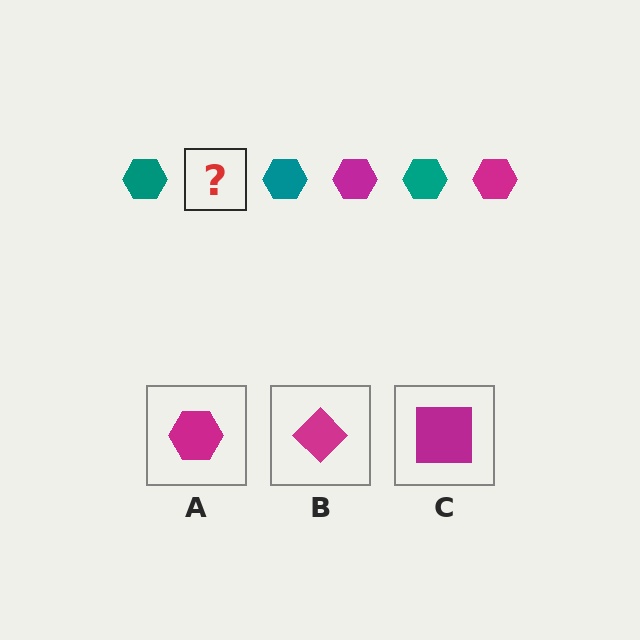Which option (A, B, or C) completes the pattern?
A.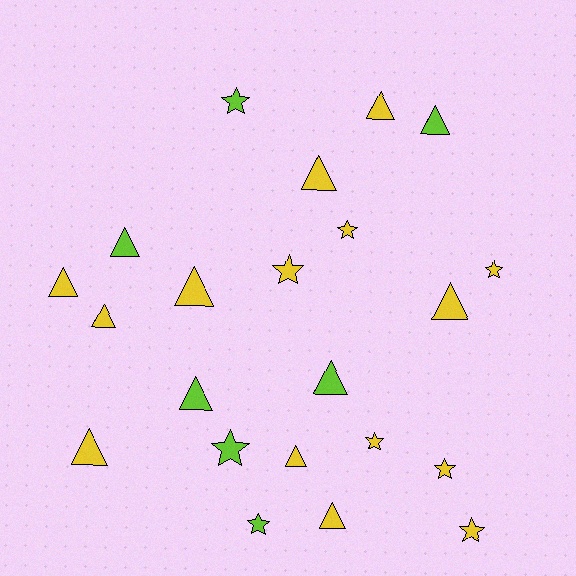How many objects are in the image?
There are 22 objects.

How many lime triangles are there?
There are 4 lime triangles.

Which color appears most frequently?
Yellow, with 15 objects.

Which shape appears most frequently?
Triangle, with 13 objects.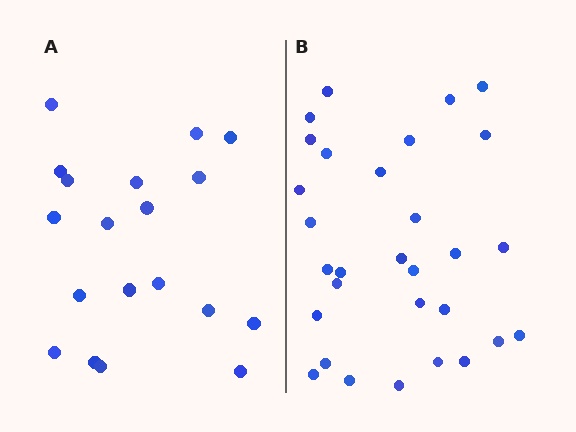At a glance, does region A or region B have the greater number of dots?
Region B (the right region) has more dots.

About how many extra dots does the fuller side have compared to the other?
Region B has roughly 12 or so more dots than region A.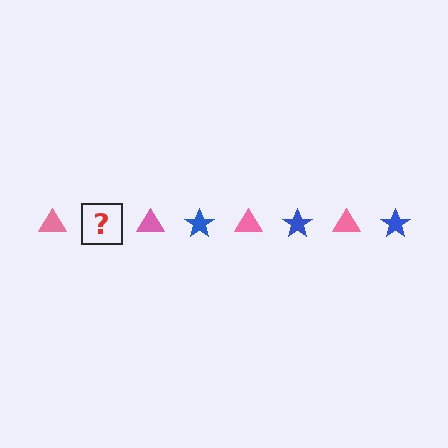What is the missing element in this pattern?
The missing element is a blue star.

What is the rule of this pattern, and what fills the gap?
The rule is that the pattern alternates between pink triangle and blue star. The gap should be filled with a blue star.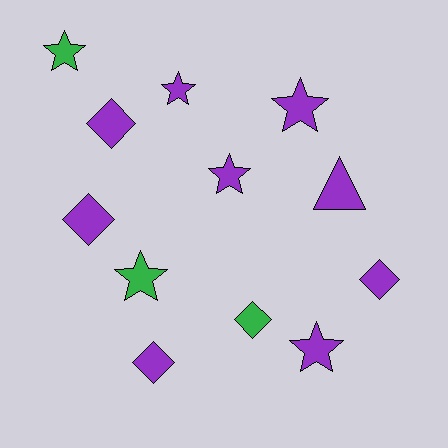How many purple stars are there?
There are 4 purple stars.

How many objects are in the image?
There are 12 objects.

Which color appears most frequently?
Purple, with 9 objects.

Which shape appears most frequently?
Star, with 6 objects.